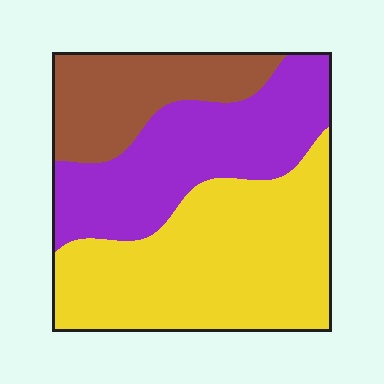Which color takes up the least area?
Brown, at roughly 20%.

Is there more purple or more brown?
Purple.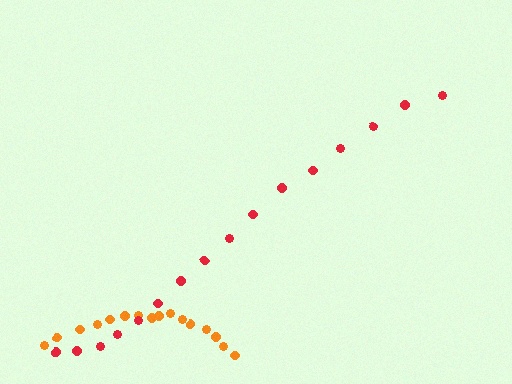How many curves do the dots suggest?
There are 2 distinct paths.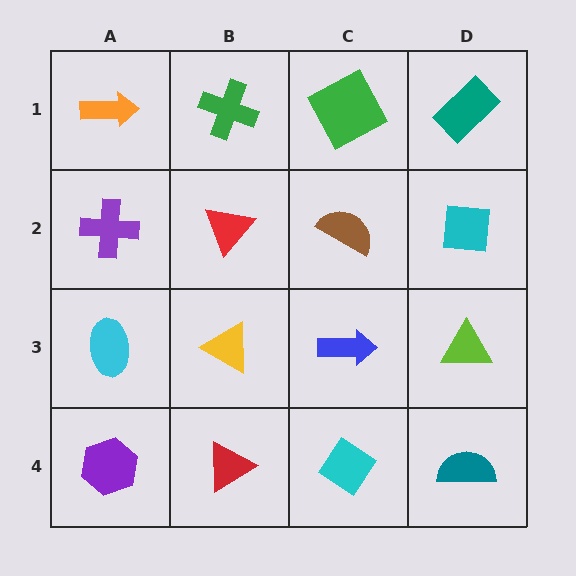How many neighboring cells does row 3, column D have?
3.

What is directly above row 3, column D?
A cyan square.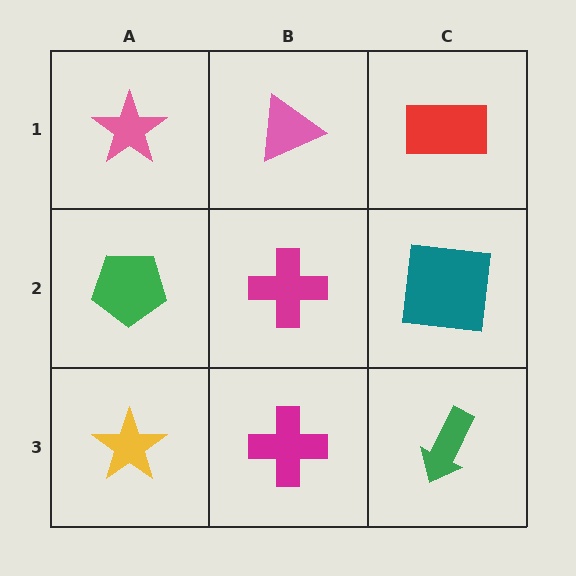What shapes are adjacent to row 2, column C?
A red rectangle (row 1, column C), a green arrow (row 3, column C), a magenta cross (row 2, column B).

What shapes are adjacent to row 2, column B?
A pink triangle (row 1, column B), a magenta cross (row 3, column B), a green pentagon (row 2, column A), a teal square (row 2, column C).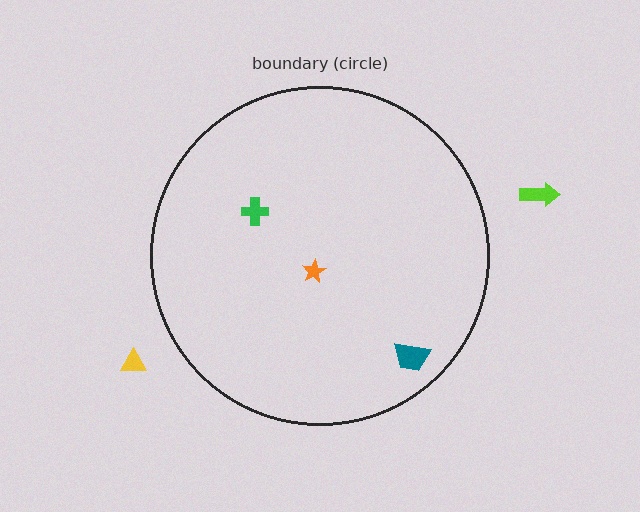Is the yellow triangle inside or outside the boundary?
Outside.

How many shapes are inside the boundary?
3 inside, 2 outside.